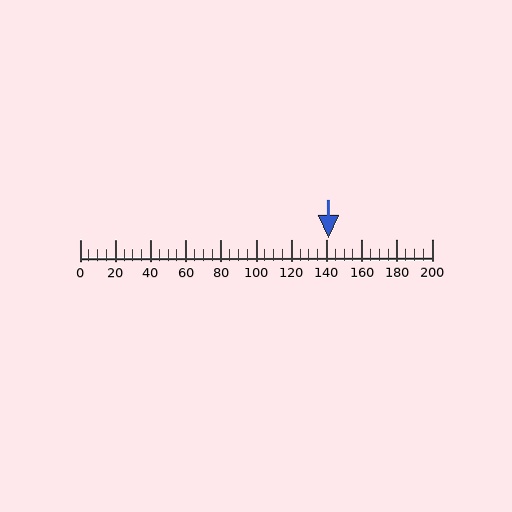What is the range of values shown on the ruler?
The ruler shows values from 0 to 200.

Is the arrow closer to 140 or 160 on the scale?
The arrow is closer to 140.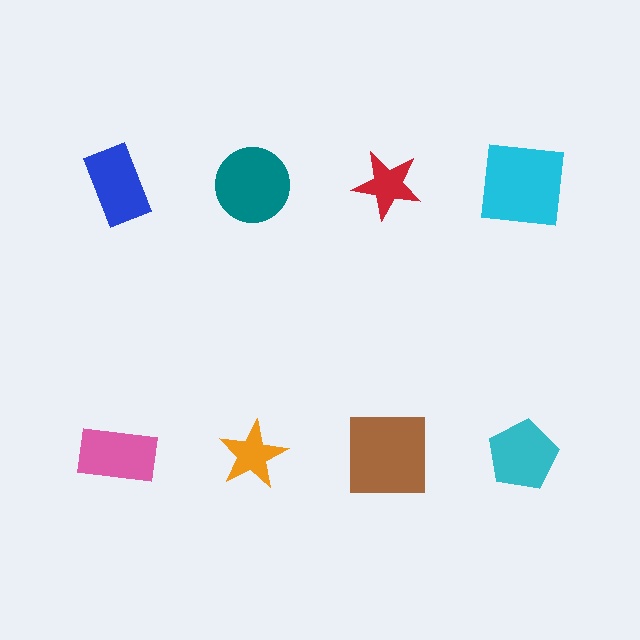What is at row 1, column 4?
A cyan square.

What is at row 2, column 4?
A cyan pentagon.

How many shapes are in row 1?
4 shapes.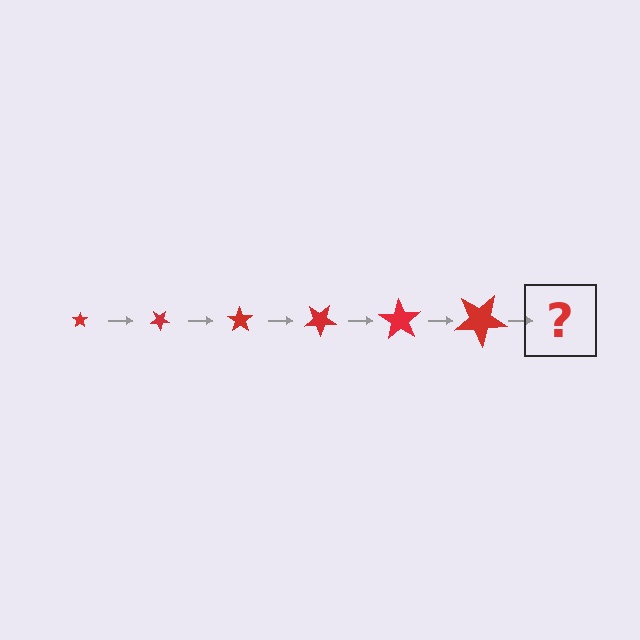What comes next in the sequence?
The next element should be a star, larger than the previous one and rotated 210 degrees from the start.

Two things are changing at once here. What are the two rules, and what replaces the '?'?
The two rules are that the star grows larger each step and it rotates 35 degrees each step. The '?' should be a star, larger than the previous one and rotated 210 degrees from the start.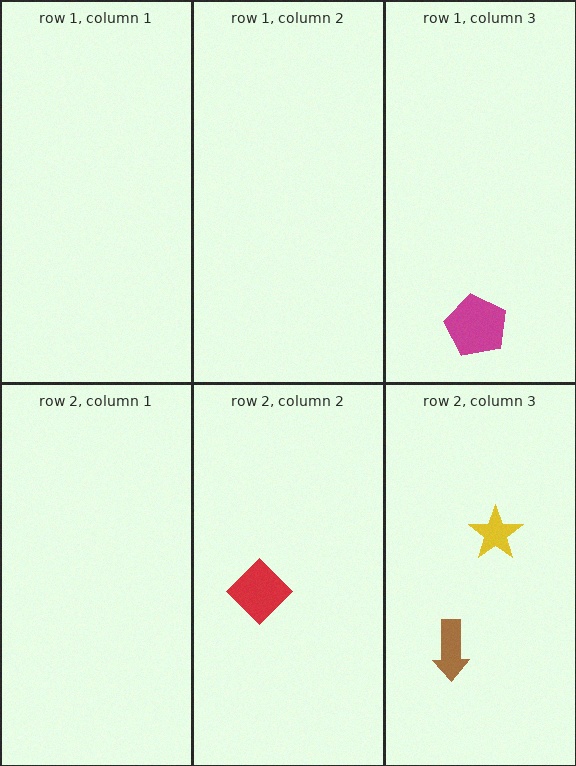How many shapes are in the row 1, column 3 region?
1.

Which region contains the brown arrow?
The row 2, column 3 region.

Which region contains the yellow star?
The row 2, column 3 region.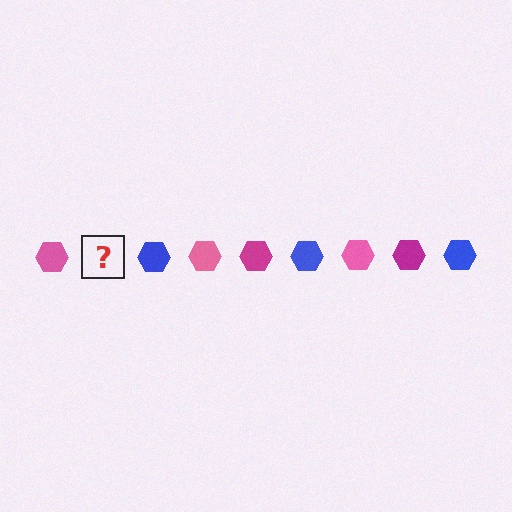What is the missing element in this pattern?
The missing element is a magenta hexagon.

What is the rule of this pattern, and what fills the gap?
The rule is that the pattern cycles through pink, magenta, blue hexagons. The gap should be filled with a magenta hexagon.